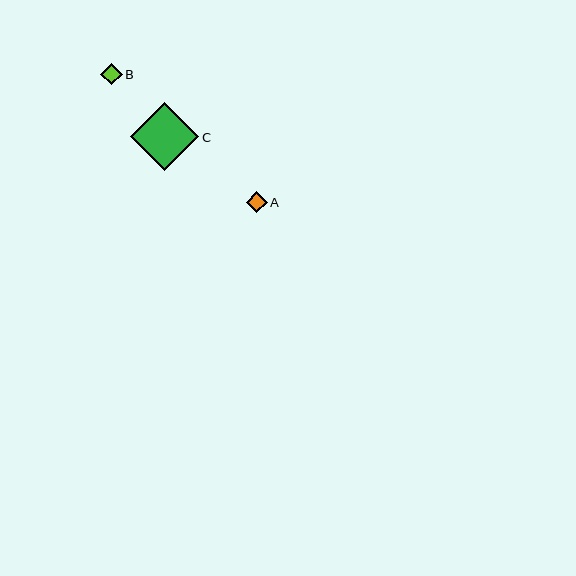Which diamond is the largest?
Diamond C is the largest with a size of approximately 68 pixels.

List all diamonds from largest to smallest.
From largest to smallest: C, B, A.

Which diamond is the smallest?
Diamond A is the smallest with a size of approximately 21 pixels.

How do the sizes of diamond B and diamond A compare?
Diamond B and diamond A are approximately the same size.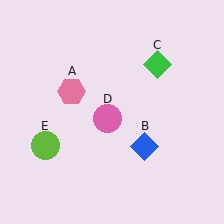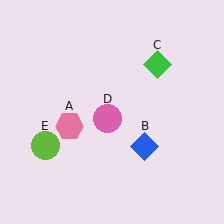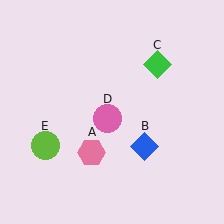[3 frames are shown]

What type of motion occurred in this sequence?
The pink hexagon (object A) rotated counterclockwise around the center of the scene.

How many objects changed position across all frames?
1 object changed position: pink hexagon (object A).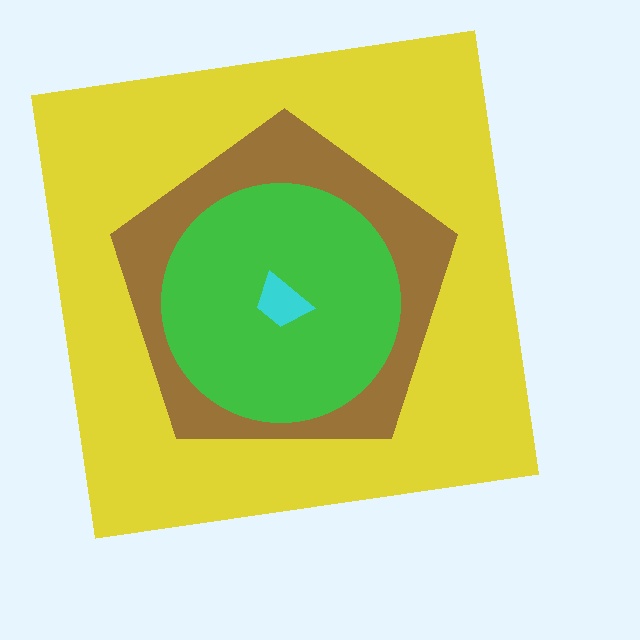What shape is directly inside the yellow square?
The brown pentagon.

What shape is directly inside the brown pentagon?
The green circle.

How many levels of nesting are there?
4.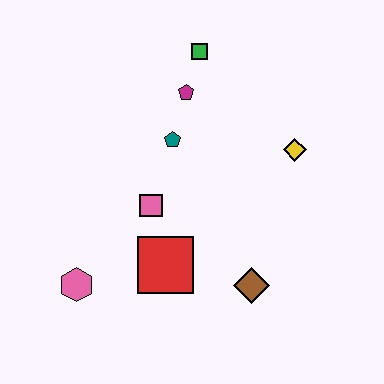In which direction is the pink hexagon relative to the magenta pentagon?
The pink hexagon is below the magenta pentagon.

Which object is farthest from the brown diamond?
The green square is farthest from the brown diamond.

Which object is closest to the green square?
The magenta pentagon is closest to the green square.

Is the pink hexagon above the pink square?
No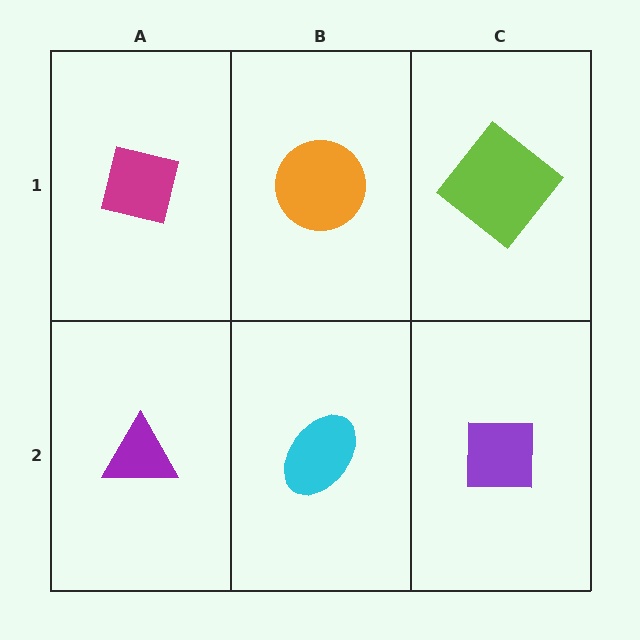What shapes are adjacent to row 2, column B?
An orange circle (row 1, column B), a purple triangle (row 2, column A), a purple square (row 2, column C).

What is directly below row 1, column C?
A purple square.